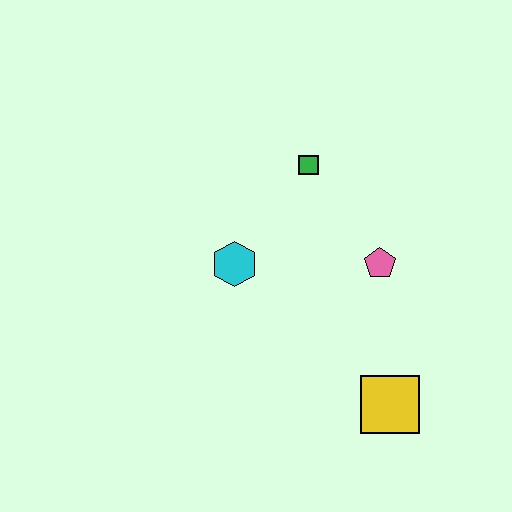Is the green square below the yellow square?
No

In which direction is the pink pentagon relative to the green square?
The pink pentagon is below the green square.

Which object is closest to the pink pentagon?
The green square is closest to the pink pentagon.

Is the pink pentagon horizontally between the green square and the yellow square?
Yes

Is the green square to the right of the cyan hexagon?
Yes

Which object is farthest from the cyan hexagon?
The yellow square is farthest from the cyan hexagon.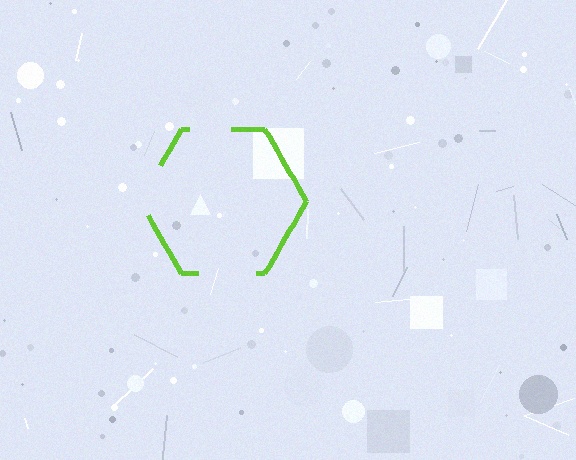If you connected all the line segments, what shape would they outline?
They would outline a hexagon.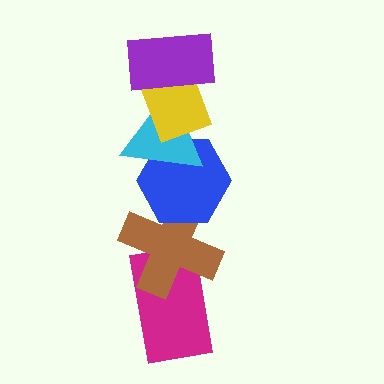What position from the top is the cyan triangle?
The cyan triangle is 3rd from the top.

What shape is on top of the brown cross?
The blue hexagon is on top of the brown cross.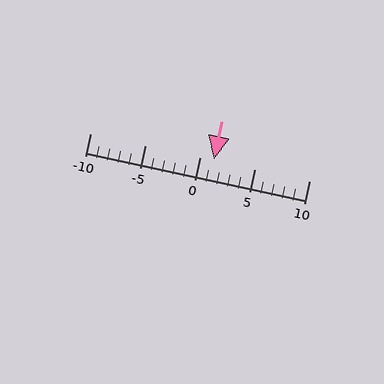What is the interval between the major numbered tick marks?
The major tick marks are spaced 5 units apart.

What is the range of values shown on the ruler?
The ruler shows values from -10 to 10.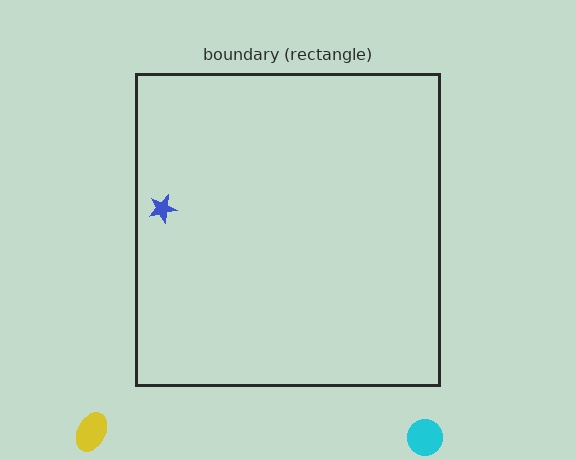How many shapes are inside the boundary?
1 inside, 2 outside.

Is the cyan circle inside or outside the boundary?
Outside.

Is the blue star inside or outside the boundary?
Inside.